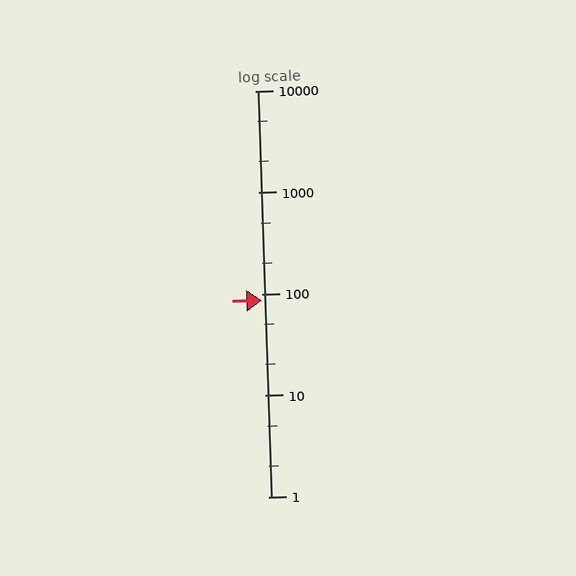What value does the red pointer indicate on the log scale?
The pointer indicates approximately 86.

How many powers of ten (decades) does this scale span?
The scale spans 4 decades, from 1 to 10000.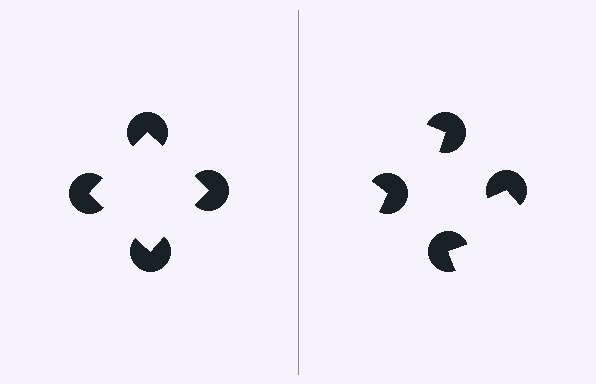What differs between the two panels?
The pac-man discs are positioned identically on both sides; only the wedge orientations differ. On the left they align to a square; on the right they are misaligned.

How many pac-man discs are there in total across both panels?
8 — 4 on each side.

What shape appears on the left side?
An illusory square.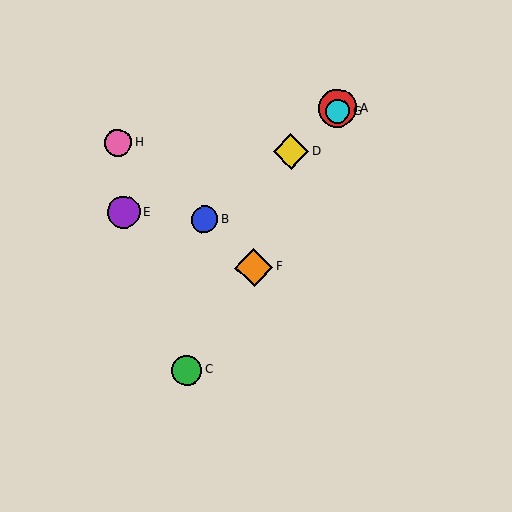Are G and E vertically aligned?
No, G is at x≈338 and E is at x≈124.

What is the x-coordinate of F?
Object F is at x≈254.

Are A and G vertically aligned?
Yes, both are at x≈338.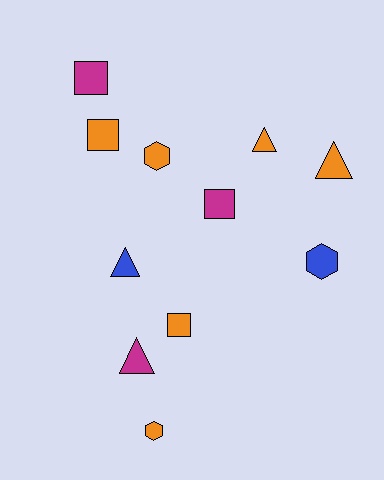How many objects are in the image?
There are 11 objects.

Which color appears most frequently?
Orange, with 6 objects.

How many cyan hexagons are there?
There are no cyan hexagons.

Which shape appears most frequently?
Square, with 4 objects.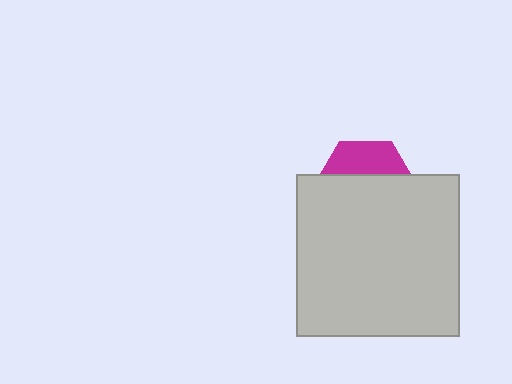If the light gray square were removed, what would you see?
You would see the complete magenta hexagon.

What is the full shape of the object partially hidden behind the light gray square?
The partially hidden object is a magenta hexagon.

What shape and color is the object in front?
The object in front is a light gray square.